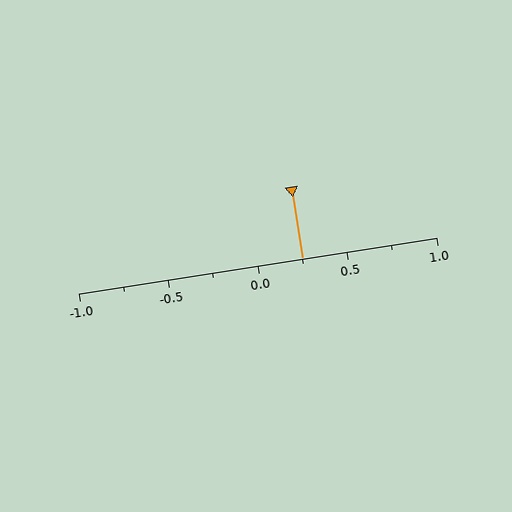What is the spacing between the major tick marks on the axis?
The major ticks are spaced 0.5 apart.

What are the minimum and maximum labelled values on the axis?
The axis runs from -1.0 to 1.0.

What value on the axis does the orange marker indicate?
The marker indicates approximately 0.25.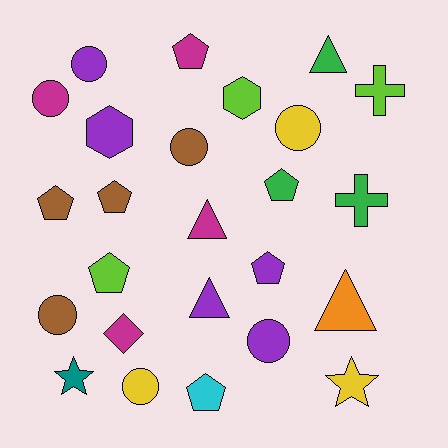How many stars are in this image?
There are 2 stars.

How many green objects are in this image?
There are 3 green objects.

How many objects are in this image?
There are 25 objects.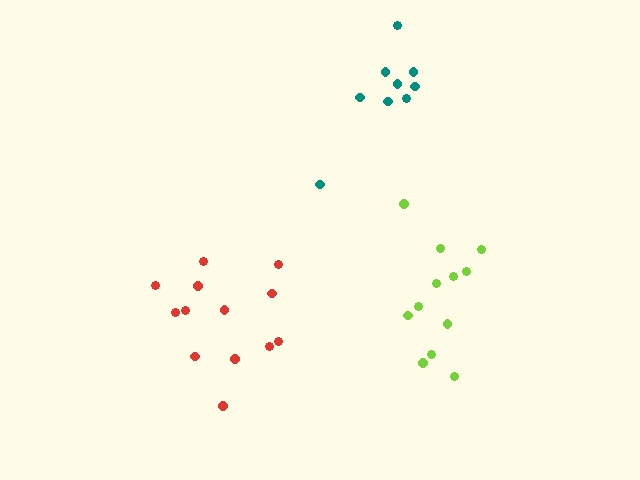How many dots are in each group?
Group 1: 12 dots, Group 2: 13 dots, Group 3: 9 dots (34 total).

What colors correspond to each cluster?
The clusters are colored: lime, red, teal.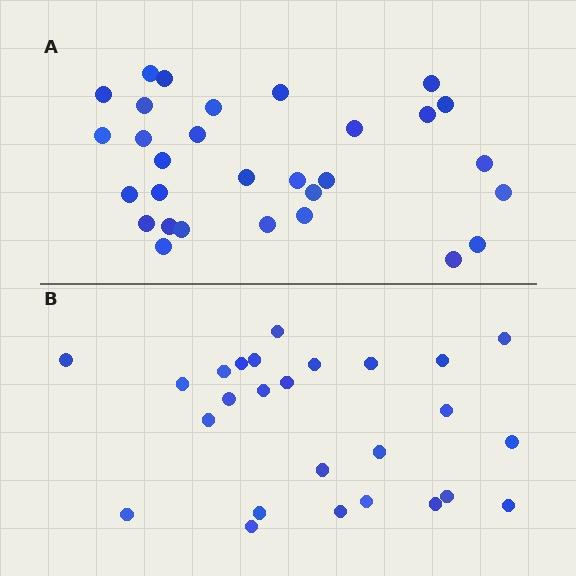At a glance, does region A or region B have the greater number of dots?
Region A (the top region) has more dots.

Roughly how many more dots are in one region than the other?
Region A has about 4 more dots than region B.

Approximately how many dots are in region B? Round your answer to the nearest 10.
About 30 dots. (The exact count is 26, which rounds to 30.)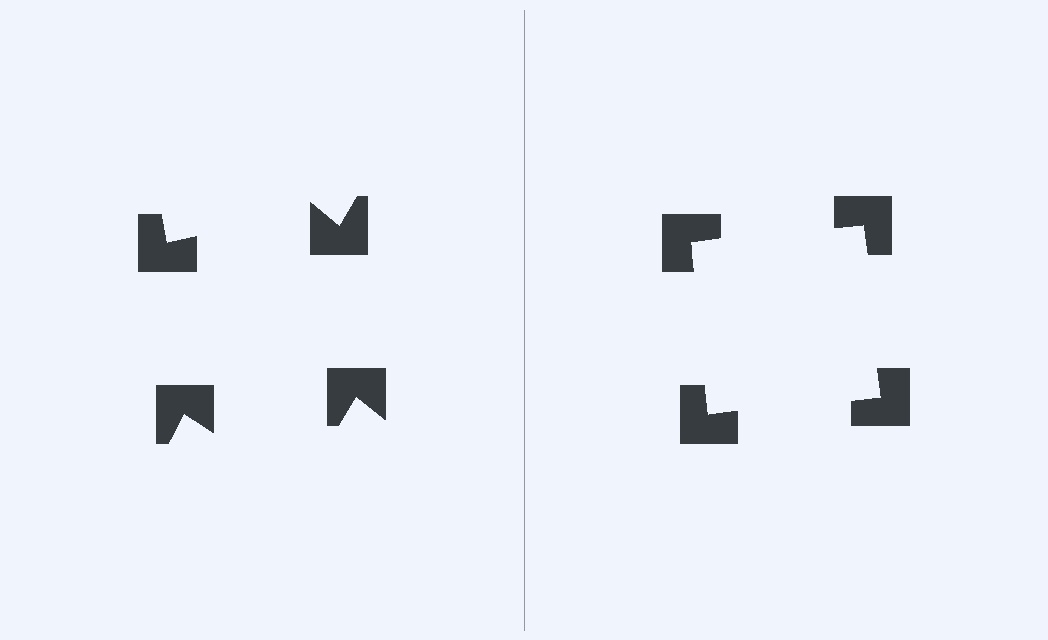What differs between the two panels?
The notched squares are positioned identically on both sides; only the wedge orientations differ. On the right they align to a square; on the left they are misaligned.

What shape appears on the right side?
An illusory square.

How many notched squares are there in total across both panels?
8 — 4 on each side.